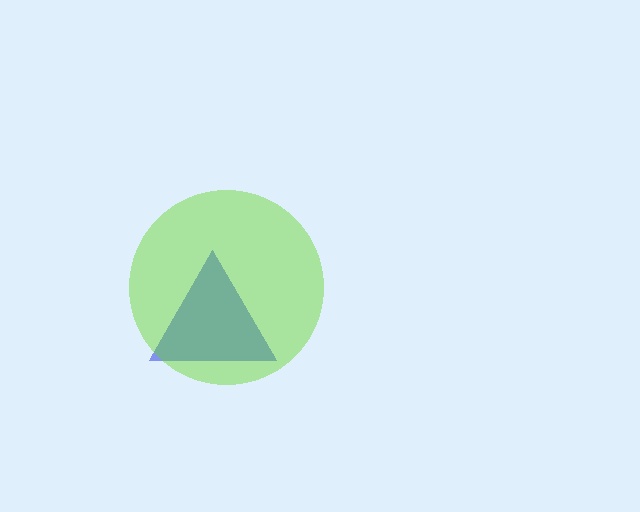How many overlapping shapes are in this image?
There are 2 overlapping shapes in the image.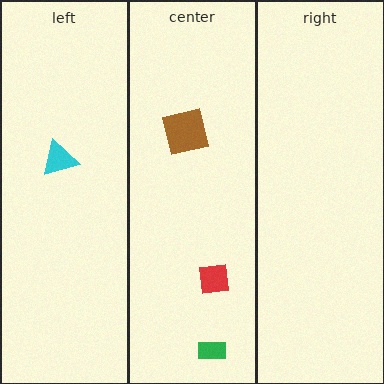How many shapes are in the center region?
3.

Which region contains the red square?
The center region.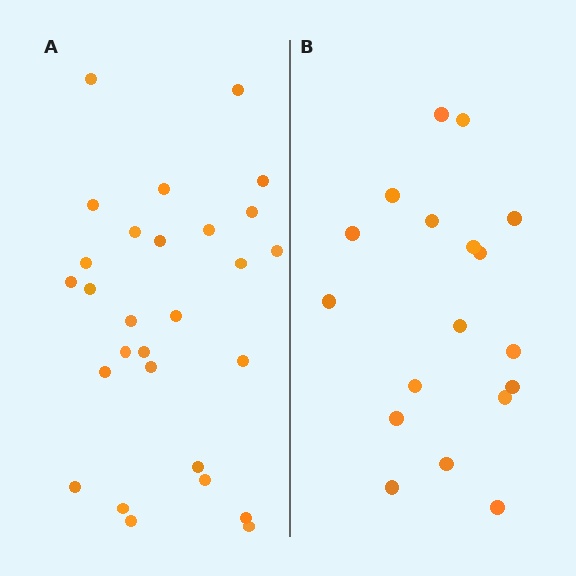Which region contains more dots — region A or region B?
Region A (the left region) has more dots.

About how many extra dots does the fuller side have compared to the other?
Region A has roughly 10 or so more dots than region B.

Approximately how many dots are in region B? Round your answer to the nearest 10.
About 20 dots. (The exact count is 18, which rounds to 20.)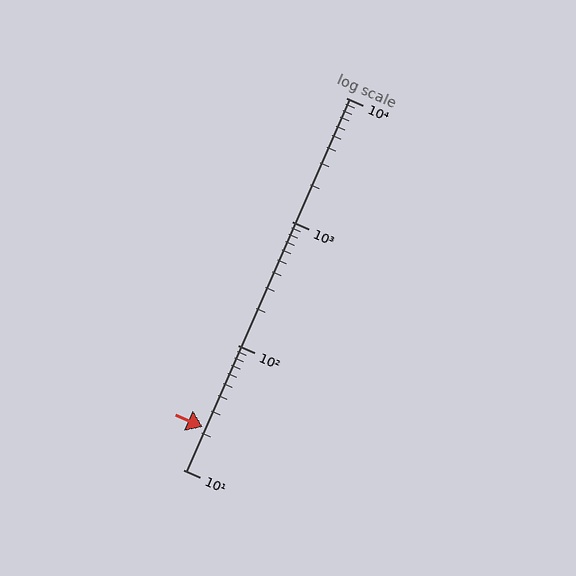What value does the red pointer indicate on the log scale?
The pointer indicates approximately 22.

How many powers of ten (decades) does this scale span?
The scale spans 3 decades, from 10 to 10000.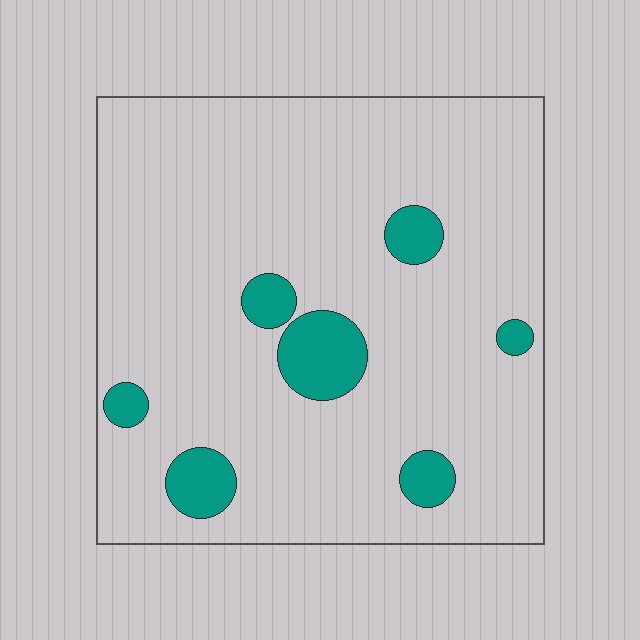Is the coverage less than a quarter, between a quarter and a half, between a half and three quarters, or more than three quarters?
Less than a quarter.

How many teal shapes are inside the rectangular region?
7.